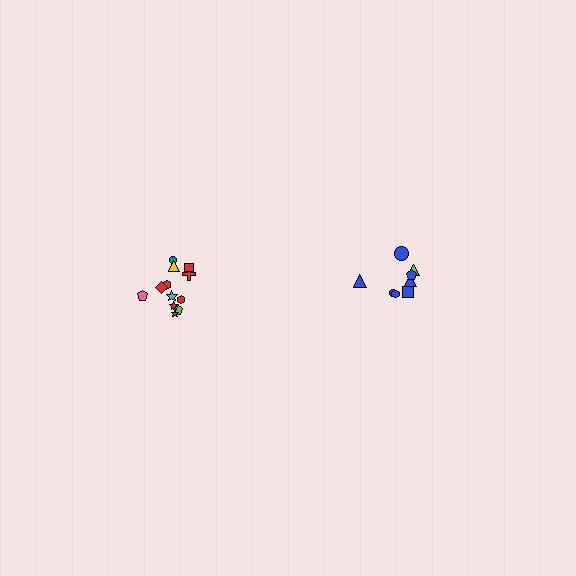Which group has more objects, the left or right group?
The left group.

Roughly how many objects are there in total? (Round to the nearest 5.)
Roughly 20 objects in total.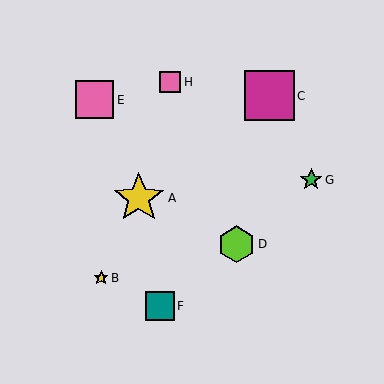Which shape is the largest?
The yellow star (labeled A) is the largest.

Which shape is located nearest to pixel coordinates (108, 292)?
The yellow star (labeled B) at (101, 278) is nearest to that location.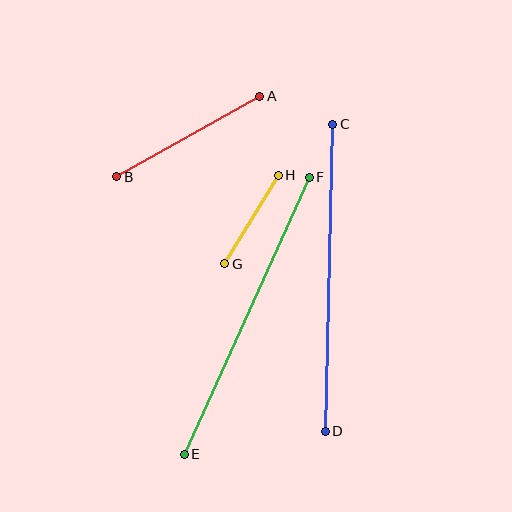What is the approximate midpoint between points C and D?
The midpoint is at approximately (329, 278) pixels.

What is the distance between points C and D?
The distance is approximately 307 pixels.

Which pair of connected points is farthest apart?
Points C and D are farthest apart.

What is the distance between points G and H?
The distance is approximately 103 pixels.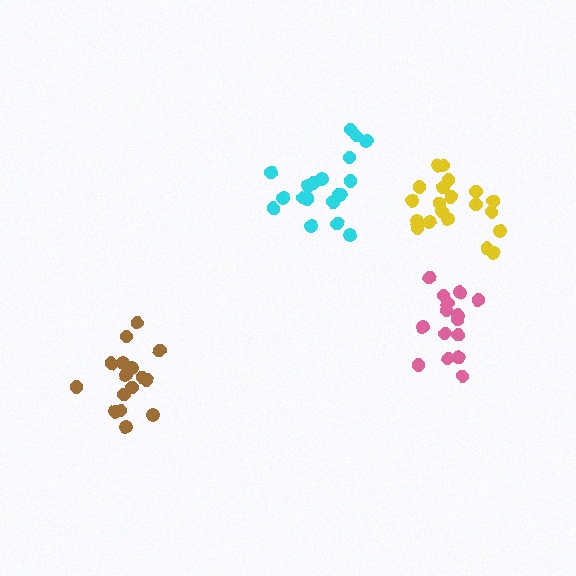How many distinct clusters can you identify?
There are 4 distinct clusters.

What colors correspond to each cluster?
The clusters are colored: cyan, brown, pink, yellow.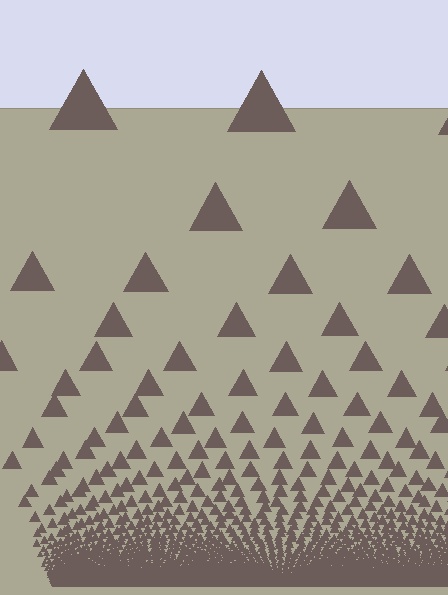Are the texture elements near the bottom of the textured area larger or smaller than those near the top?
Smaller. The gradient is inverted — elements near the bottom are smaller and denser.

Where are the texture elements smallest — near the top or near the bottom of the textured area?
Near the bottom.